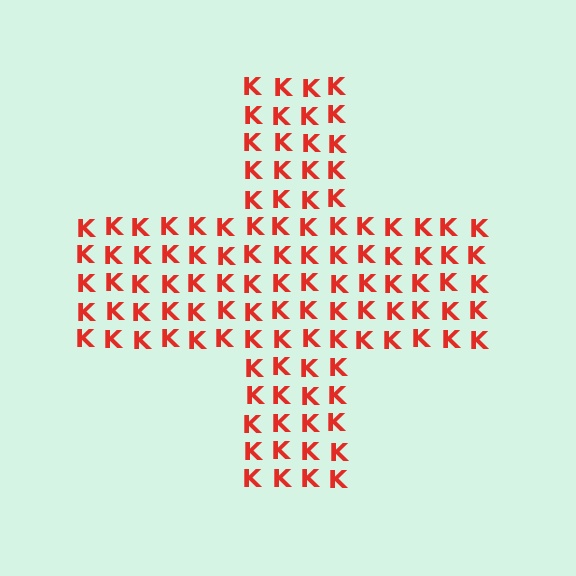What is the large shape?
The large shape is a cross.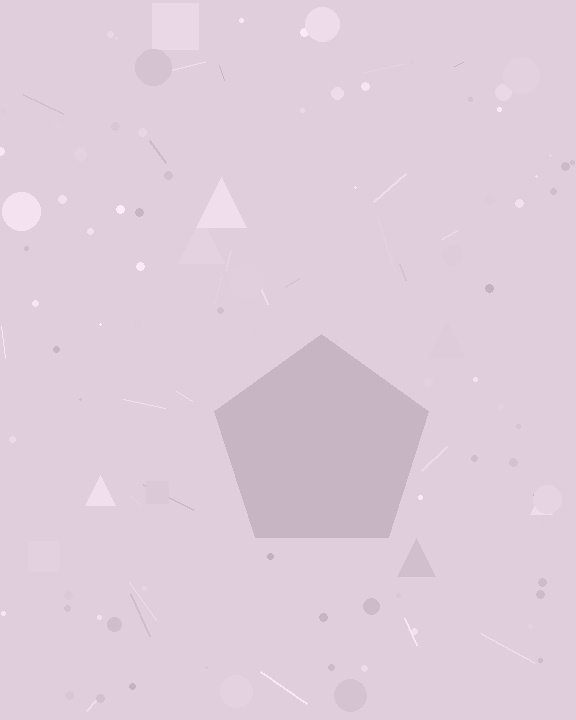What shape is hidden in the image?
A pentagon is hidden in the image.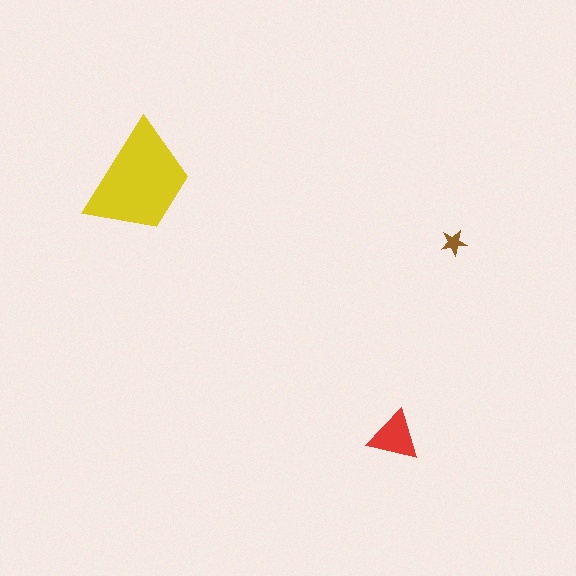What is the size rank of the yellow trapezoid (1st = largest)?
1st.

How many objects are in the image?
There are 3 objects in the image.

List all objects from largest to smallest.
The yellow trapezoid, the red triangle, the brown star.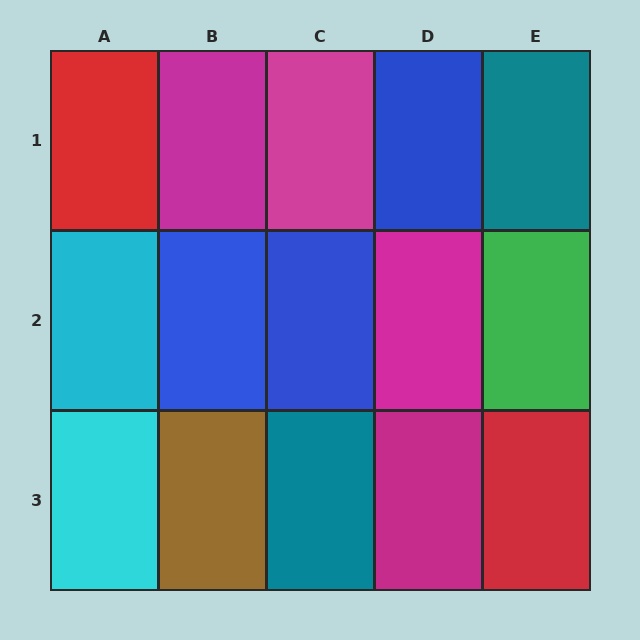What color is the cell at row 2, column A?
Cyan.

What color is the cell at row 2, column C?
Blue.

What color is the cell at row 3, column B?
Brown.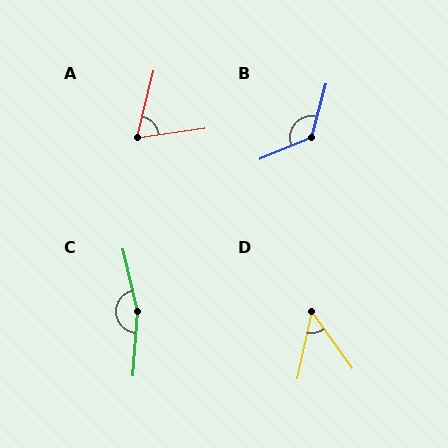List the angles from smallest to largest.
D (48°), A (68°), B (127°), C (163°).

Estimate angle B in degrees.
Approximately 127 degrees.